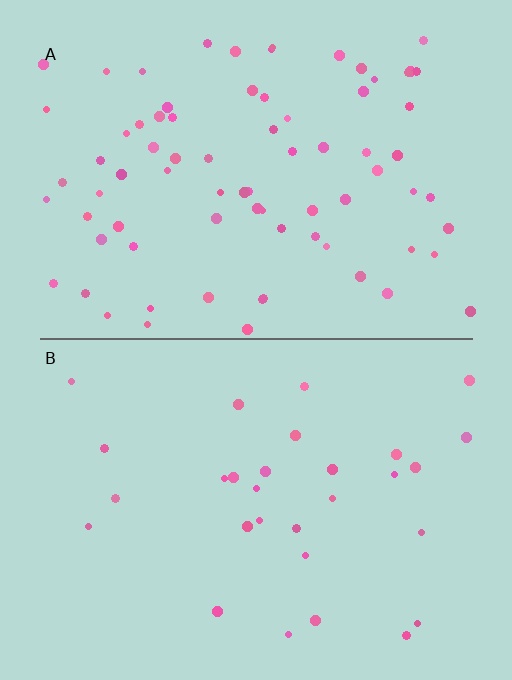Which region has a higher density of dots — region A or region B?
A (the top).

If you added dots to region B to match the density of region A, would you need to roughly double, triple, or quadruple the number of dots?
Approximately triple.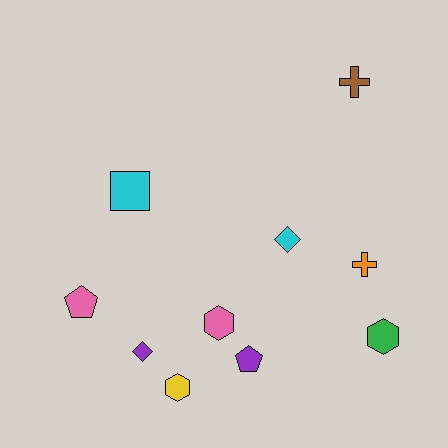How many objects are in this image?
There are 10 objects.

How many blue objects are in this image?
There are no blue objects.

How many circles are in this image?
There are no circles.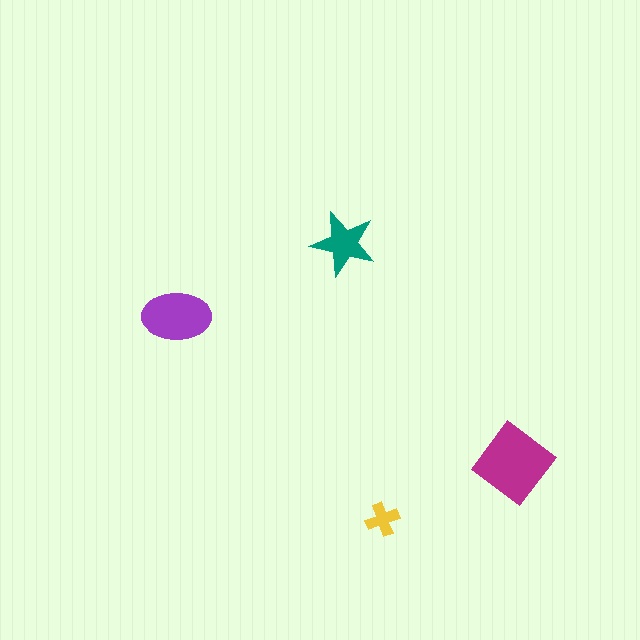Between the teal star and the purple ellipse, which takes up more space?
The purple ellipse.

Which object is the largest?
The magenta diamond.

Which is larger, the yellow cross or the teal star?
The teal star.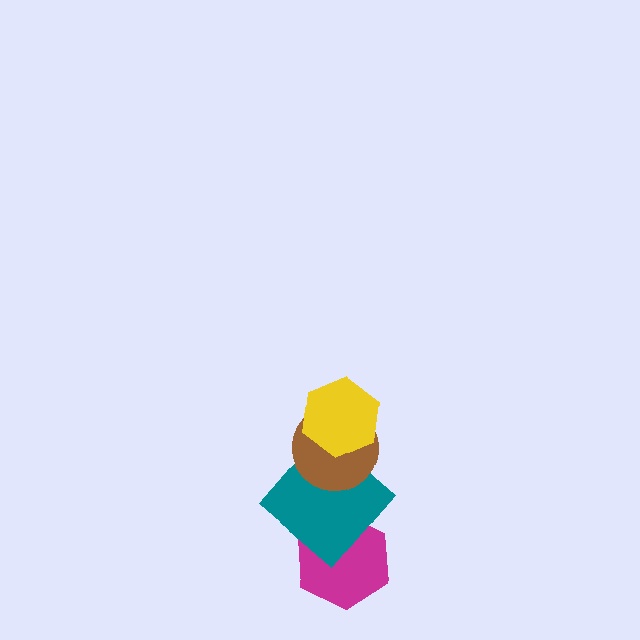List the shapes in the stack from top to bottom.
From top to bottom: the yellow hexagon, the brown circle, the teal diamond, the magenta hexagon.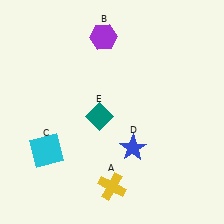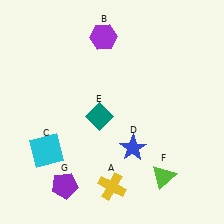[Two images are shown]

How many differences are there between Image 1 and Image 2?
There are 2 differences between the two images.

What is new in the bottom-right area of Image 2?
A lime triangle (F) was added in the bottom-right area of Image 2.